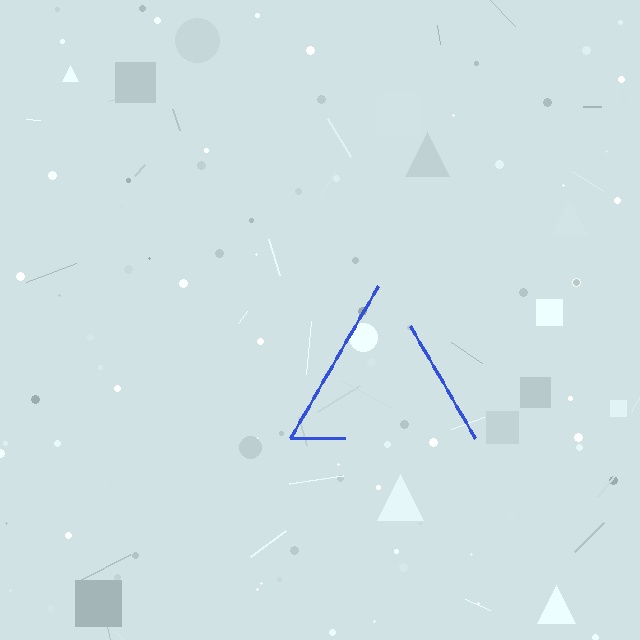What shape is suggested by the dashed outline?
The dashed outline suggests a triangle.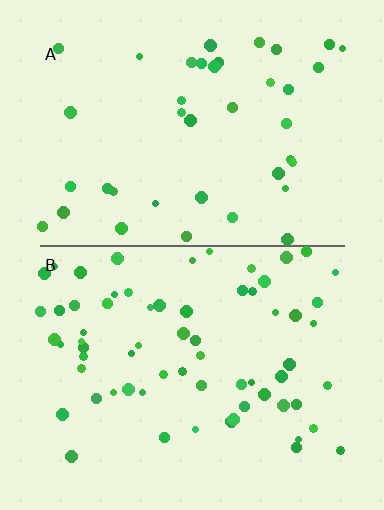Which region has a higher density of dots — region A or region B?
B (the bottom).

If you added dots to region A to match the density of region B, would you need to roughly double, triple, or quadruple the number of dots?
Approximately double.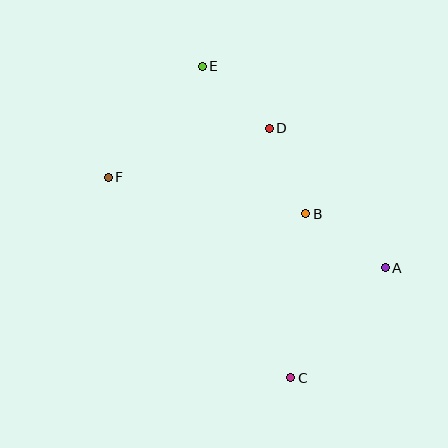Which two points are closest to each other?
Points D and E are closest to each other.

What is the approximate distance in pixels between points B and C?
The distance between B and C is approximately 165 pixels.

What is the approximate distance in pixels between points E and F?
The distance between E and F is approximately 145 pixels.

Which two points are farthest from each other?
Points C and E are farthest from each other.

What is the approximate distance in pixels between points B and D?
The distance between B and D is approximately 93 pixels.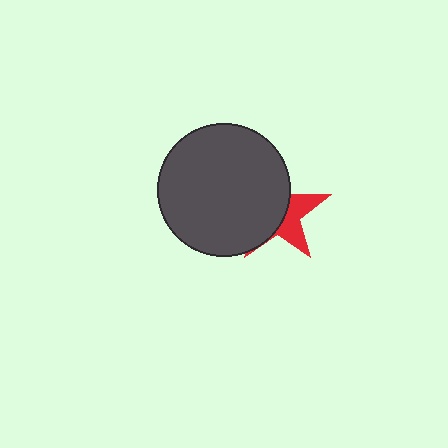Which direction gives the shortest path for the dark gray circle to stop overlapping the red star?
Moving left gives the shortest separation.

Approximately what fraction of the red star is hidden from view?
Roughly 63% of the red star is hidden behind the dark gray circle.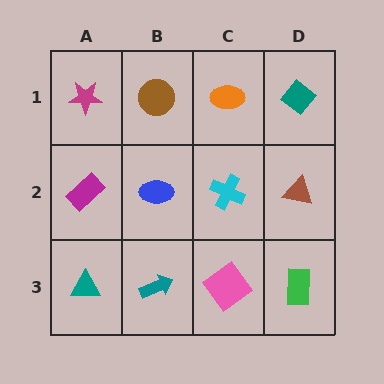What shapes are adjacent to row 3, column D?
A brown triangle (row 2, column D), a pink diamond (row 3, column C).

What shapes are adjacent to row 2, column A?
A magenta star (row 1, column A), a teal triangle (row 3, column A), a blue ellipse (row 2, column B).